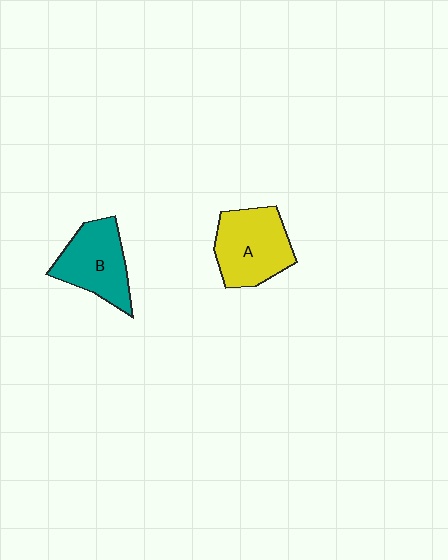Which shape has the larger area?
Shape A (yellow).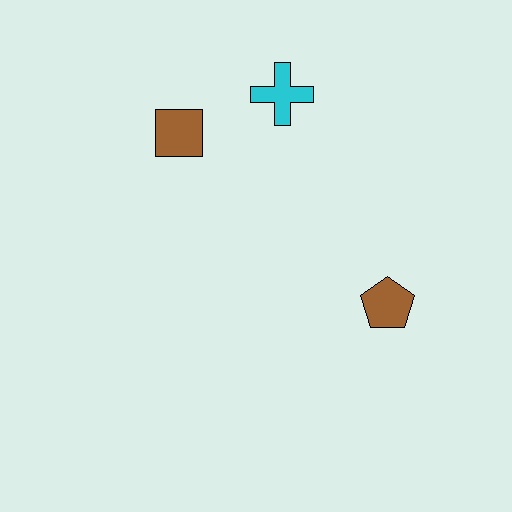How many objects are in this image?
There are 3 objects.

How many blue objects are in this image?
There are no blue objects.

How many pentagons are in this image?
There is 1 pentagon.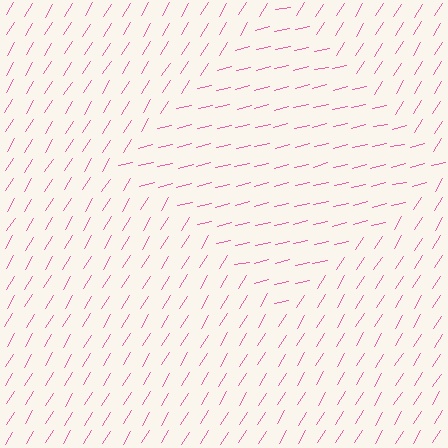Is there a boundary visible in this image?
Yes, there is a texture boundary formed by a change in line orientation.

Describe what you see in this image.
The image is filled with small pink line segments. A diamond region in the image has lines oriented differently from the surrounding lines, creating a visible texture boundary.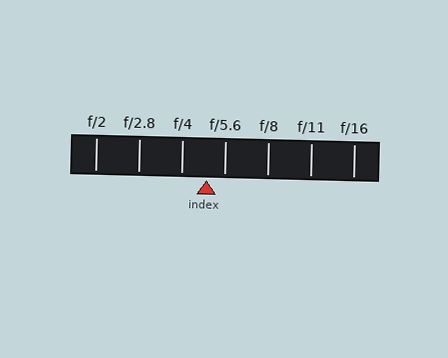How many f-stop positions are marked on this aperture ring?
There are 7 f-stop positions marked.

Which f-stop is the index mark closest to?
The index mark is closest to f/5.6.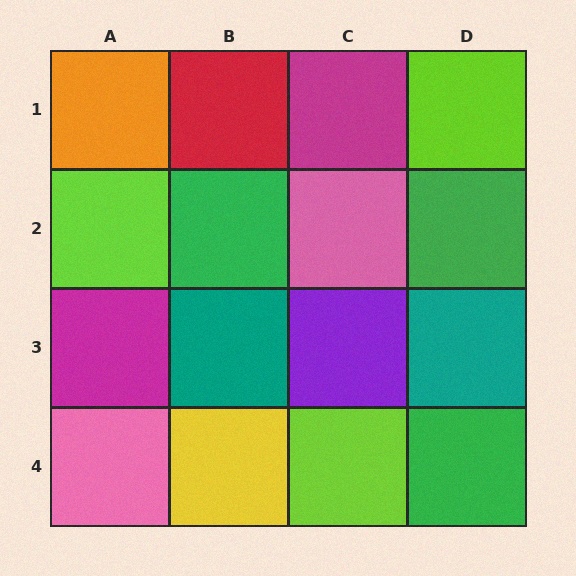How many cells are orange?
1 cell is orange.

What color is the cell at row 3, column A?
Magenta.